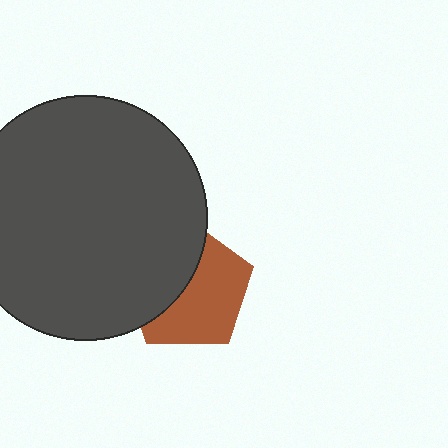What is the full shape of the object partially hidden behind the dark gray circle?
The partially hidden object is a brown pentagon.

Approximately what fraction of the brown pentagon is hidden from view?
Roughly 44% of the brown pentagon is hidden behind the dark gray circle.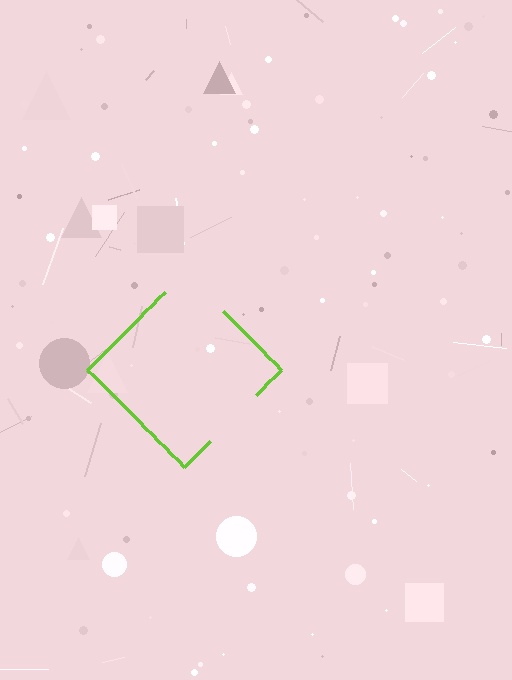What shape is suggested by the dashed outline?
The dashed outline suggests a diamond.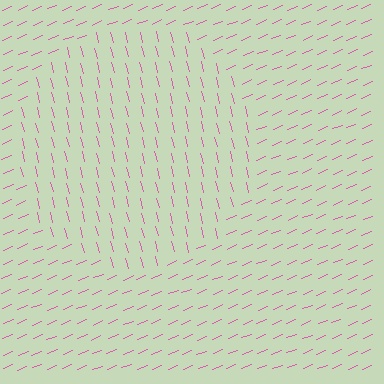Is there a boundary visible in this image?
Yes, there is a texture boundary formed by a change in line orientation.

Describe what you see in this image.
The image is filled with small pink line segments. A circle region in the image has lines oriented differently from the surrounding lines, creating a visible texture boundary.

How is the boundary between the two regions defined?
The boundary is defined purely by a change in line orientation (approximately 81 degrees difference). All lines are the same color and thickness.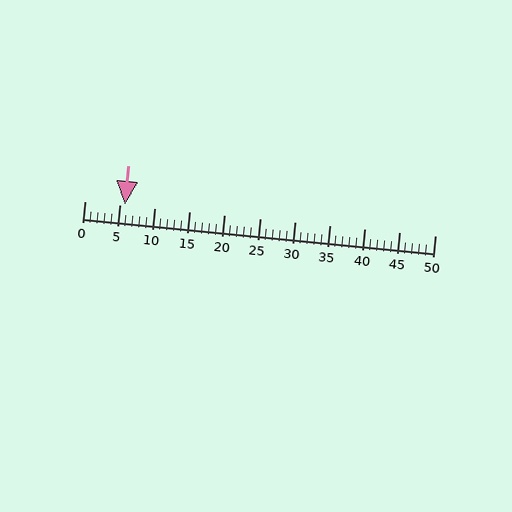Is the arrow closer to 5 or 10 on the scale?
The arrow is closer to 5.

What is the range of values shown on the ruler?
The ruler shows values from 0 to 50.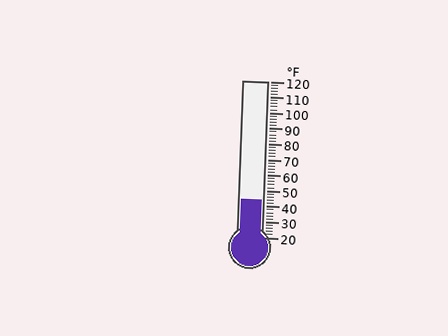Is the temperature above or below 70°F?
The temperature is below 70°F.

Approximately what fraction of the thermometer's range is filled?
The thermometer is filled to approximately 25% of its range.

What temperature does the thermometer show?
The thermometer shows approximately 44°F.